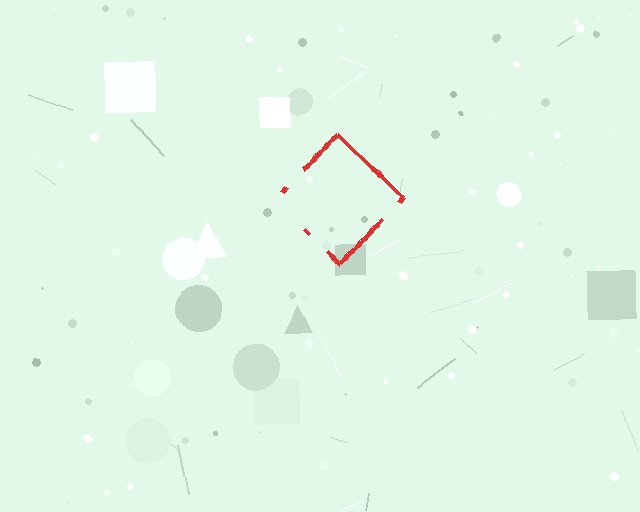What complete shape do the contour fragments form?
The contour fragments form a diamond.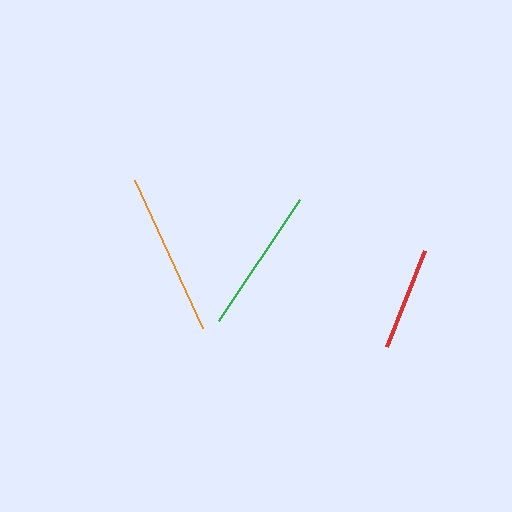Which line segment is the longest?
The orange line is the longest at approximately 163 pixels.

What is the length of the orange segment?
The orange segment is approximately 163 pixels long.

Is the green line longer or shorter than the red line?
The green line is longer than the red line.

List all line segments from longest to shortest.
From longest to shortest: orange, green, red.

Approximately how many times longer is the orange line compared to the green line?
The orange line is approximately 1.1 times the length of the green line.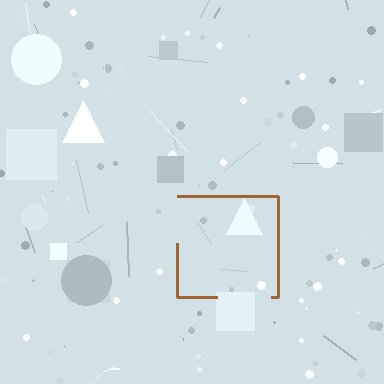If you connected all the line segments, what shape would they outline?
They would outline a square.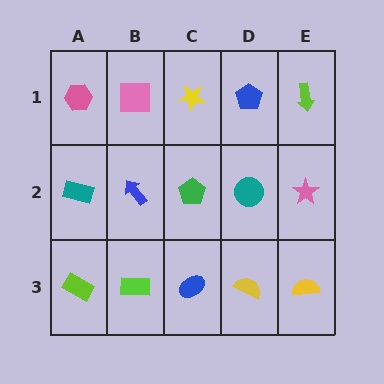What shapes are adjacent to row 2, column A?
A pink hexagon (row 1, column A), a lime rectangle (row 3, column A), a blue arrow (row 2, column B).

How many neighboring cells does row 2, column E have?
3.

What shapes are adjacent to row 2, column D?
A blue pentagon (row 1, column D), a yellow semicircle (row 3, column D), a green pentagon (row 2, column C), a pink star (row 2, column E).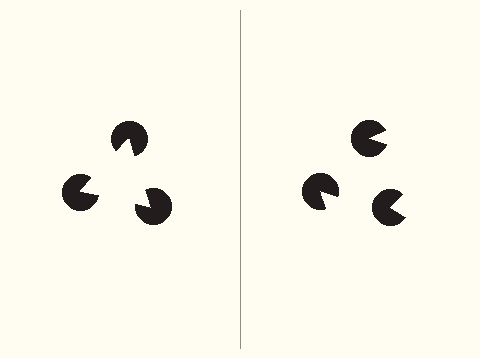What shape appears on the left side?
An illusory triangle.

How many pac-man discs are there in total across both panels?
6 — 3 on each side.